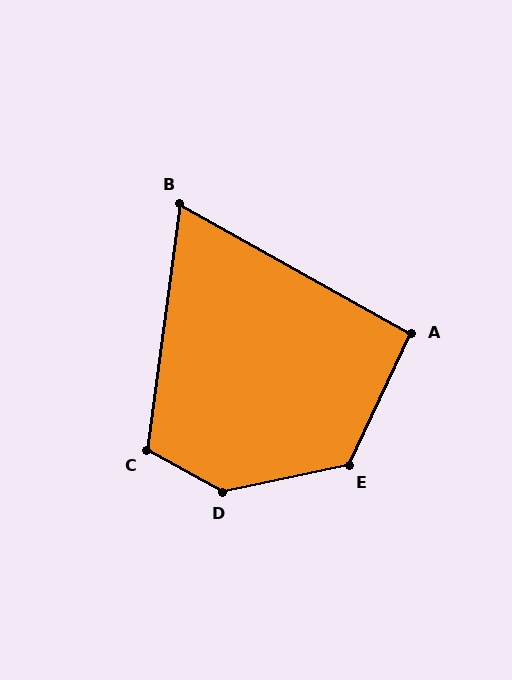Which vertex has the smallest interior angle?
B, at approximately 69 degrees.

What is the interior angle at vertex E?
Approximately 128 degrees (obtuse).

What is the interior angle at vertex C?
Approximately 111 degrees (obtuse).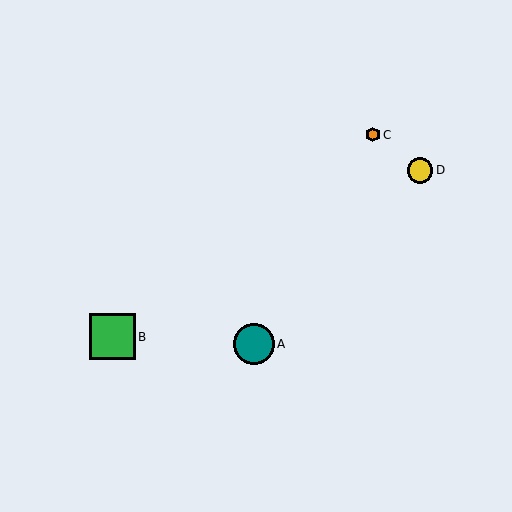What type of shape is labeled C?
Shape C is an orange hexagon.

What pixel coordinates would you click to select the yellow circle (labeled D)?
Click at (420, 170) to select the yellow circle D.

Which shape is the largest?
The green square (labeled B) is the largest.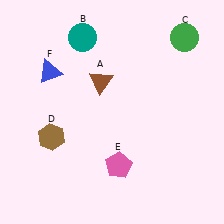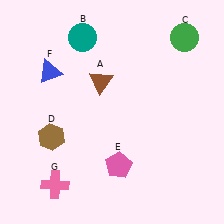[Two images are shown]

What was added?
A pink cross (G) was added in Image 2.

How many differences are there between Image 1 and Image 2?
There is 1 difference between the two images.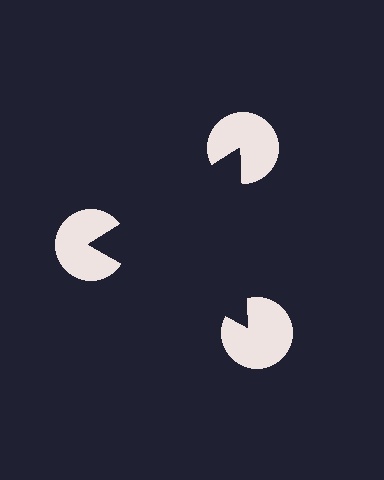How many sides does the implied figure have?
3 sides.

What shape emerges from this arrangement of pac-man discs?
An illusory triangle — its edges are inferred from the aligned wedge cuts in the pac-man discs, not physically drawn.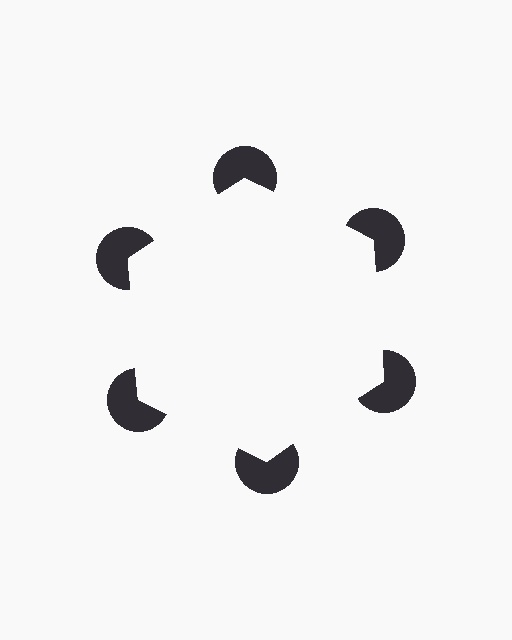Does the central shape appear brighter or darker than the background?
It typically appears slightly brighter than the background, even though no actual brightness change is drawn.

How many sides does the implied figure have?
6 sides.